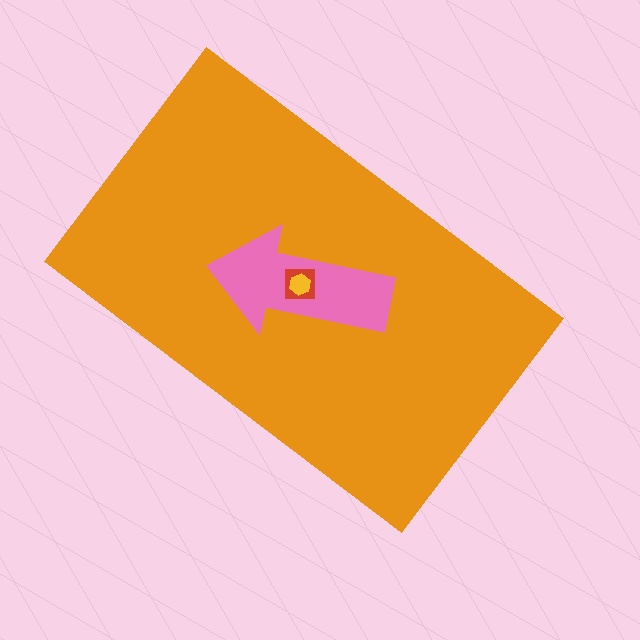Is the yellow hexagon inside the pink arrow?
Yes.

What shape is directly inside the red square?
The yellow hexagon.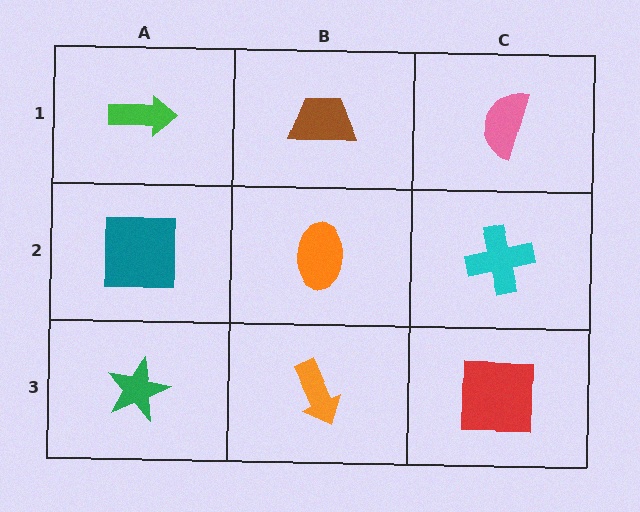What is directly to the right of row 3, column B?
A red square.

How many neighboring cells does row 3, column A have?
2.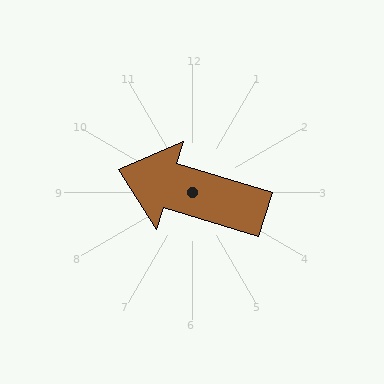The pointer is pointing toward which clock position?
Roughly 10 o'clock.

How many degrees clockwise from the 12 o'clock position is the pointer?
Approximately 287 degrees.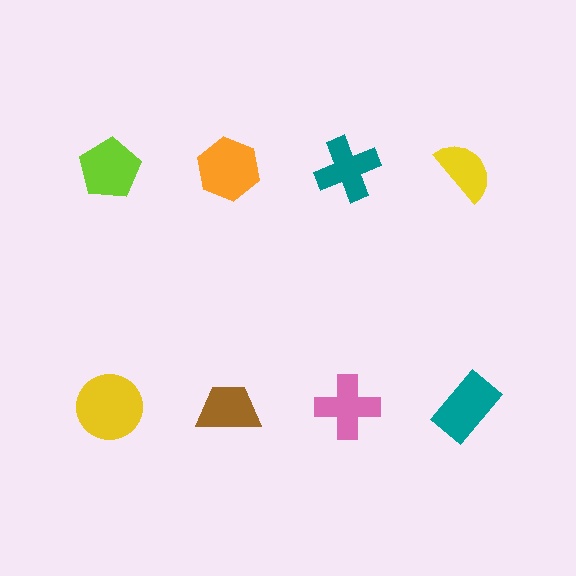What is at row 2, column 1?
A yellow circle.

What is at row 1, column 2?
An orange hexagon.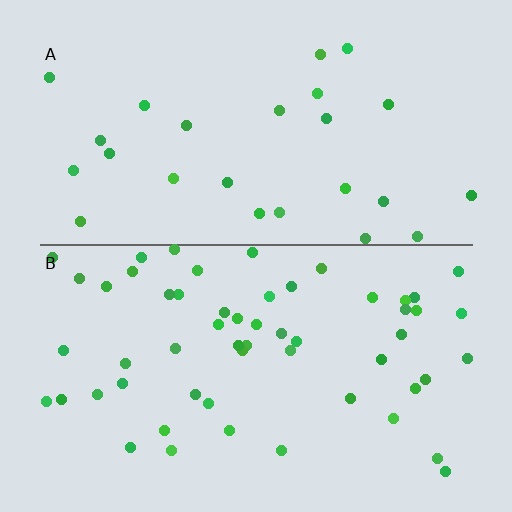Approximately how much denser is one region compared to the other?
Approximately 2.2× — region B over region A.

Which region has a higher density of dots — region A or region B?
B (the bottom).